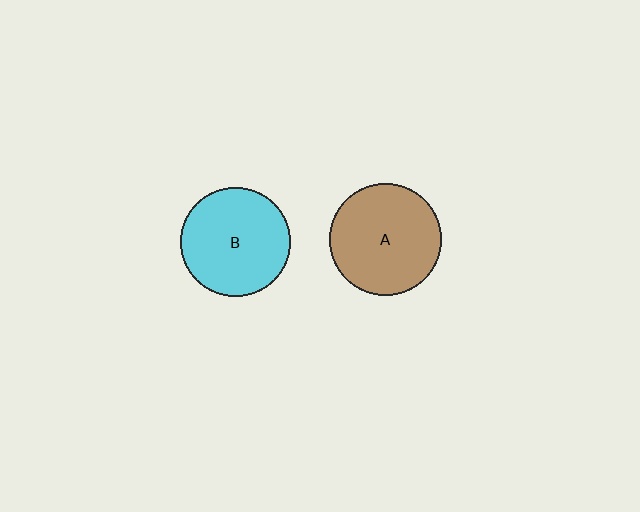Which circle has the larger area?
Circle A (brown).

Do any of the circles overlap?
No, none of the circles overlap.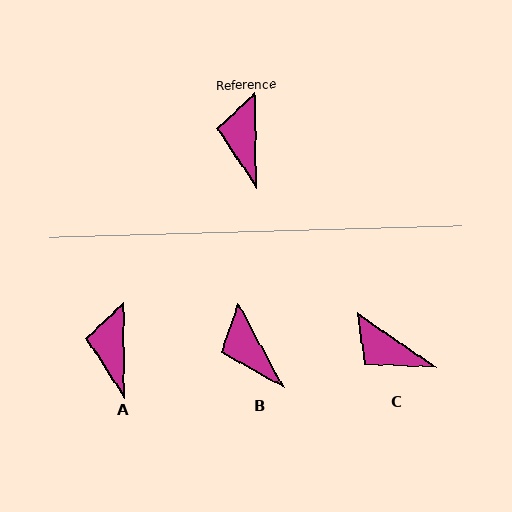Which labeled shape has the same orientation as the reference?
A.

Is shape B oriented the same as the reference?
No, it is off by about 28 degrees.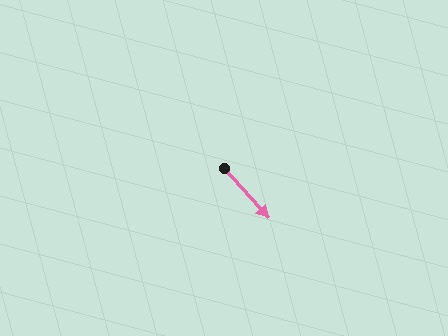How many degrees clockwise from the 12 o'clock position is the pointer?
Approximately 138 degrees.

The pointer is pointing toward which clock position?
Roughly 5 o'clock.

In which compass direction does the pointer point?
Southeast.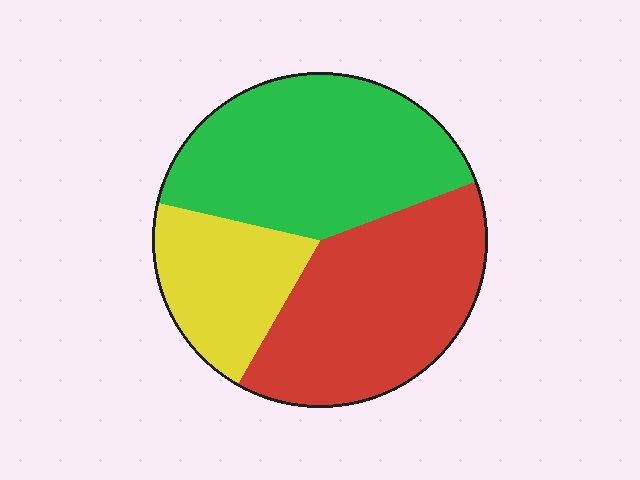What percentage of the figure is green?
Green covers 41% of the figure.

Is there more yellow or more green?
Green.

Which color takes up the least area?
Yellow, at roughly 20%.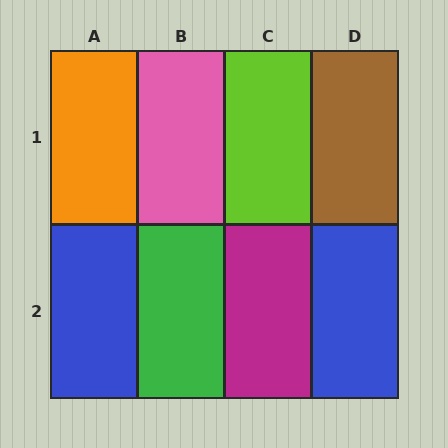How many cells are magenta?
1 cell is magenta.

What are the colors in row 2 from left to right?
Blue, green, magenta, blue.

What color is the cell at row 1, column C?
Lime.